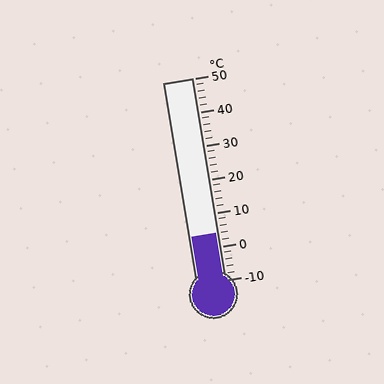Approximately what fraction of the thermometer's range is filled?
The thermometer is filled to approximately 25% of its range.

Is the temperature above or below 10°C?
The temperature is below 10°C.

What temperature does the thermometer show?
The thermometer shows approximately 4°C.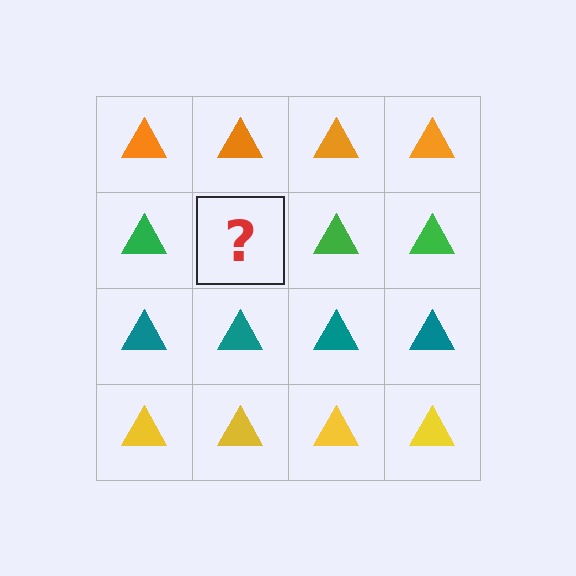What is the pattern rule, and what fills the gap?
The rule is that each row has a consistent color. The gap should be filled with a green triangle.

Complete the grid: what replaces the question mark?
The question mark should be replaced with a green triangle.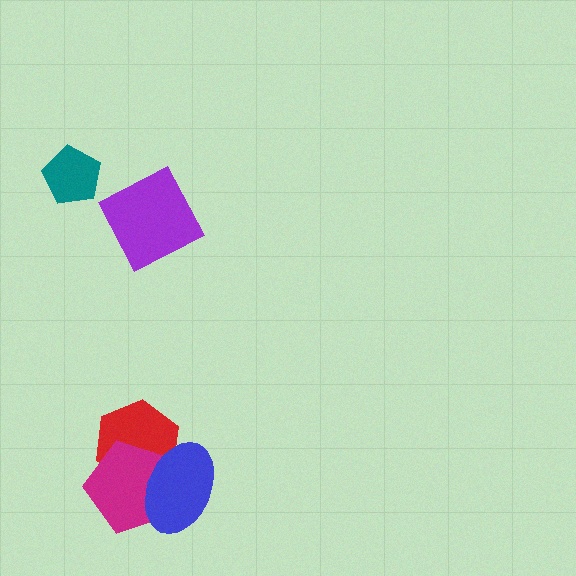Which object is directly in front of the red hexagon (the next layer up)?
The magenta pentagon is directly in front of the red hexagon.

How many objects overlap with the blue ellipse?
2 objects overlap with the blue ellipse.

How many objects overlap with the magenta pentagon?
2 objects overlap with the magenta pentagon.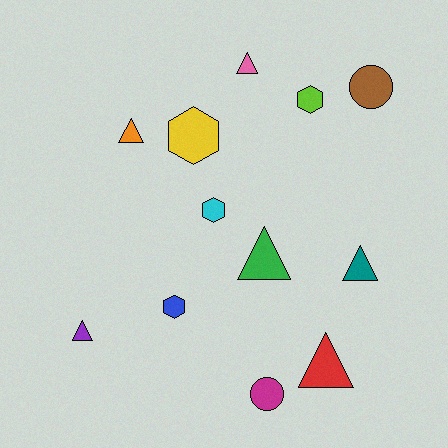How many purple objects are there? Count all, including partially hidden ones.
There is 1 purple object.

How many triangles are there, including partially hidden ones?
There are 6 triangles.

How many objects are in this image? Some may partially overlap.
There are 12 objects.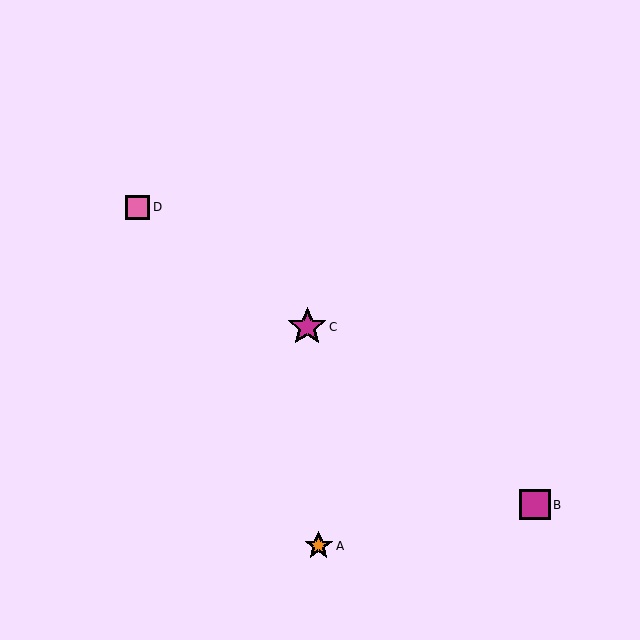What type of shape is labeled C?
Shape C is a magenta star.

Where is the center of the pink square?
The center of the pink square is at (137, 207).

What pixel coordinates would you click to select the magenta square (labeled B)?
Click at (535, 505) to select the magenta square B.